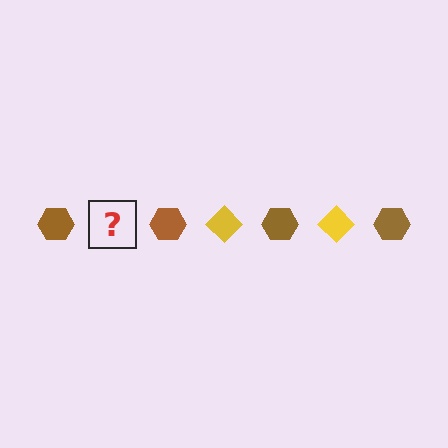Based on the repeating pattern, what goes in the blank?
The blank should be a yellow diamond.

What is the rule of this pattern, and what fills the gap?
The rule is that the pattern alternates between brown hexagon and yellow diamond. The gap should be filled with a yellow diamond.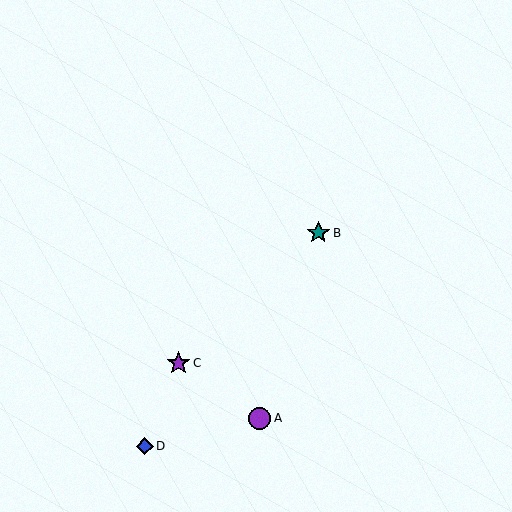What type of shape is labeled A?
Shape A is a purple circle.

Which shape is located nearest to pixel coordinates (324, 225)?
The teal star (labeled B) at (318, 233) is nearest to that location.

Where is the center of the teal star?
The center of the teal star is at (318, 233).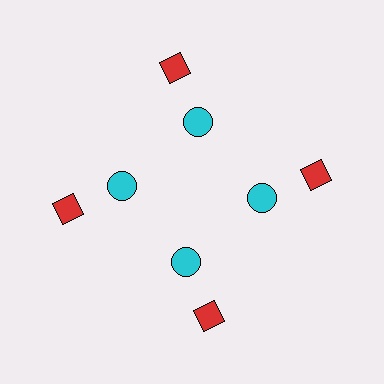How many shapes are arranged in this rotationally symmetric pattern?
There are 8 shapes, arranged in 4 groups of 2.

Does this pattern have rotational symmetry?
Yes, this pattern has 4-fold rotational symmetry. It looks the same after rotating 90 degrees around the center.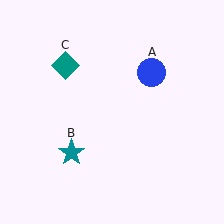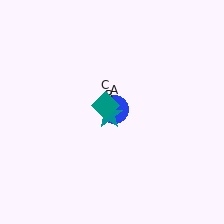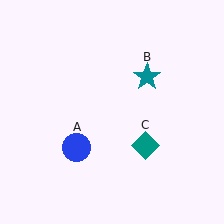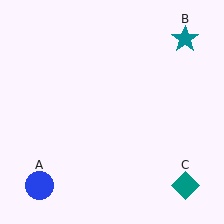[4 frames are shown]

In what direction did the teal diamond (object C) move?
The teal diamond (object C) moved down and to the right.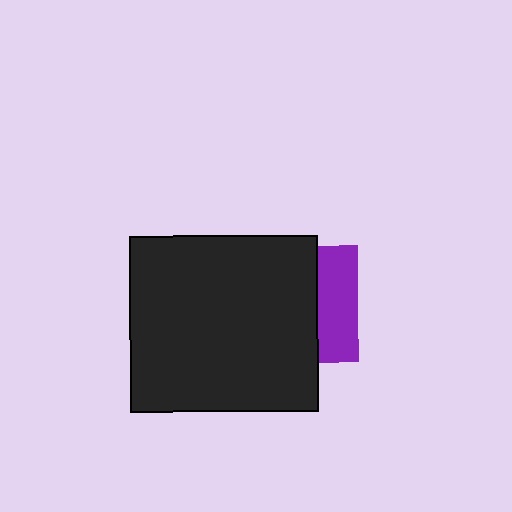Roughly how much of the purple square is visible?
A small part of it is visible (roughly 34%).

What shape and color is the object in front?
The object in front is a black rectangle.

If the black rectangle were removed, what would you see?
You would see the complete purple square.